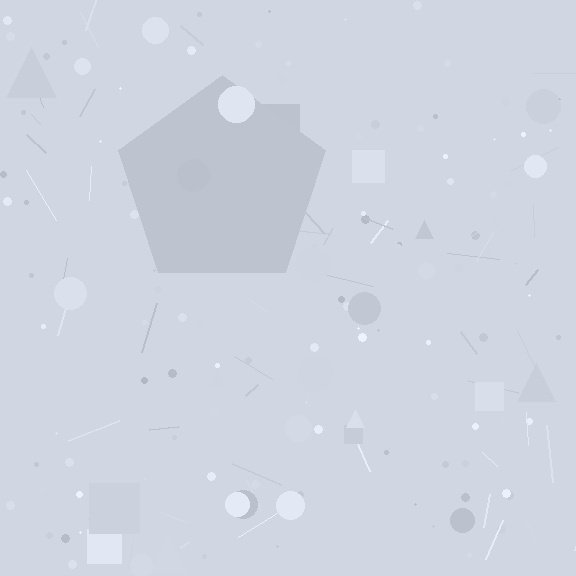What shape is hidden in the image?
A pentagon is hidden in the image.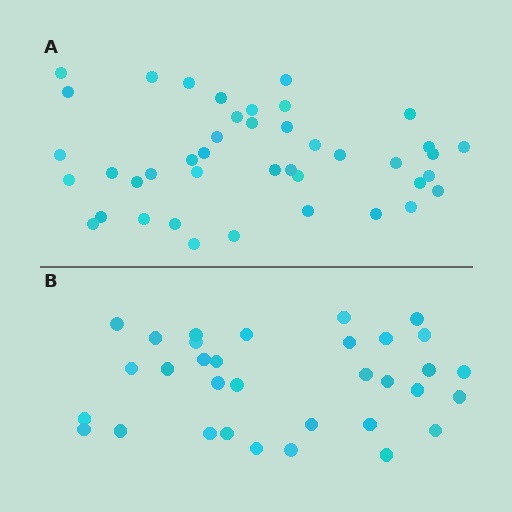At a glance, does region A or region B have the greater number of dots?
Region A (the top region) has more dots.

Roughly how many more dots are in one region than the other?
Region A has roughly 8 or so more dots than region B.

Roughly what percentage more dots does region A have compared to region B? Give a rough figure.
About 25% more.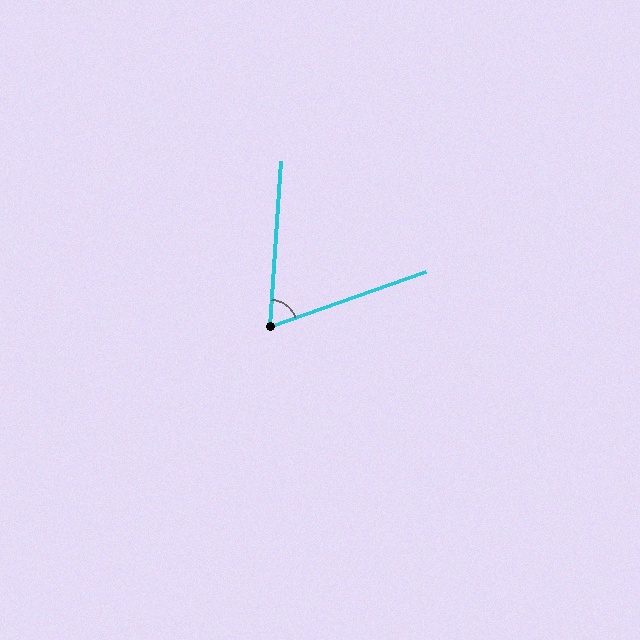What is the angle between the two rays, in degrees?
Approximately 67 degrees.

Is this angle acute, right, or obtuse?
It is acute.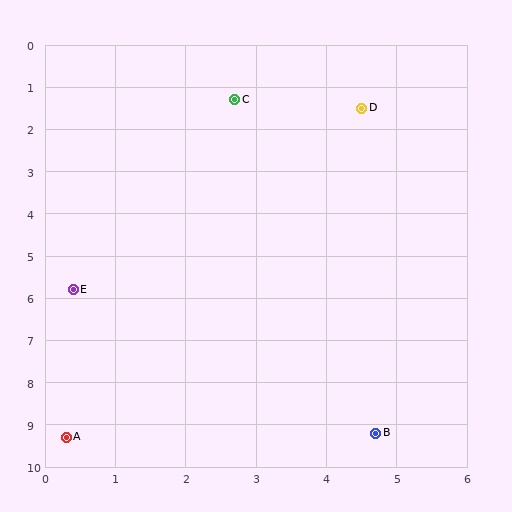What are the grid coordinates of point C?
Point C is at approximately (2.7, 1.3).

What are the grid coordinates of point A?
Point A is at approximately (0.3, 9.3).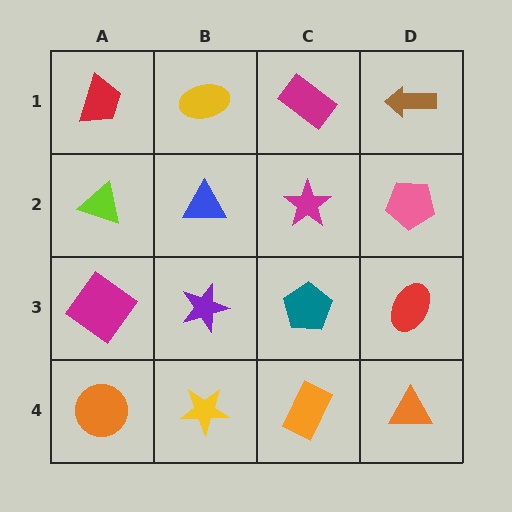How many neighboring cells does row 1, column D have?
2.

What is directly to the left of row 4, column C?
A yellow star.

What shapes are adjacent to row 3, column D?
A pink pentagon (row 2, column D), an orange triangle (row 4, column D), a teal pentagon (row 3, column C).